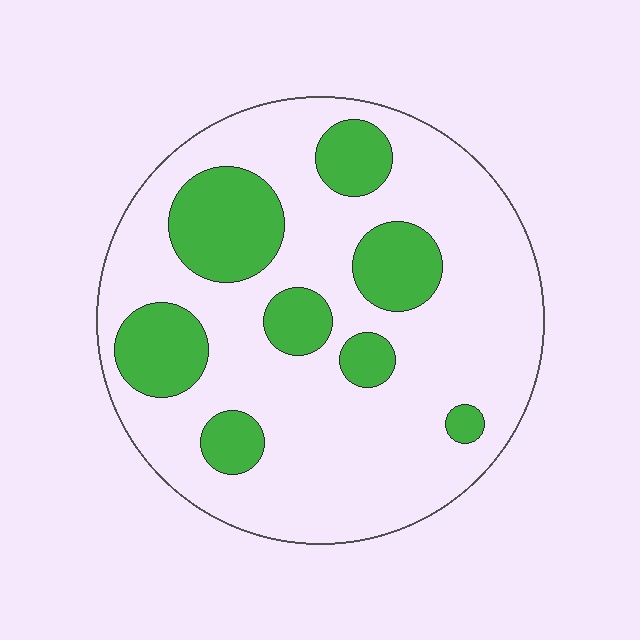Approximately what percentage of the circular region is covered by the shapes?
Approximately 25%.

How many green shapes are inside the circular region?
8.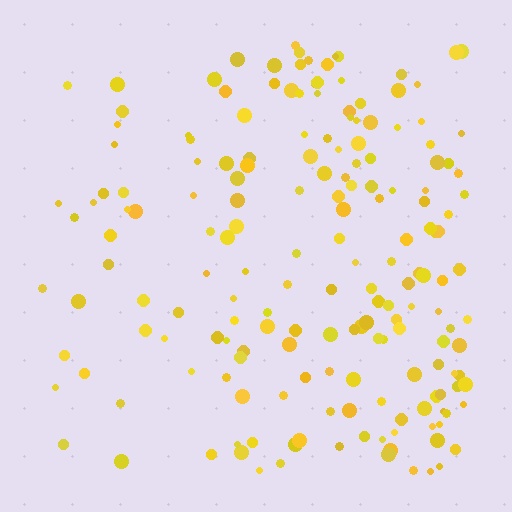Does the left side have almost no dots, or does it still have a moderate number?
Still a moderate number, just noticeably fewer than the right.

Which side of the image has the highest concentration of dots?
The right.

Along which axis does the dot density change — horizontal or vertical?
Horizontal.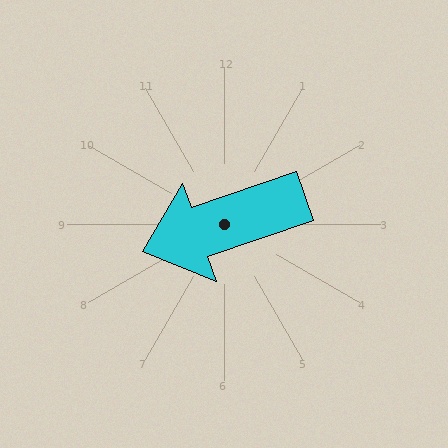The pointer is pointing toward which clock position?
Roughly 8 o'clock.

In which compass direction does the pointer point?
West.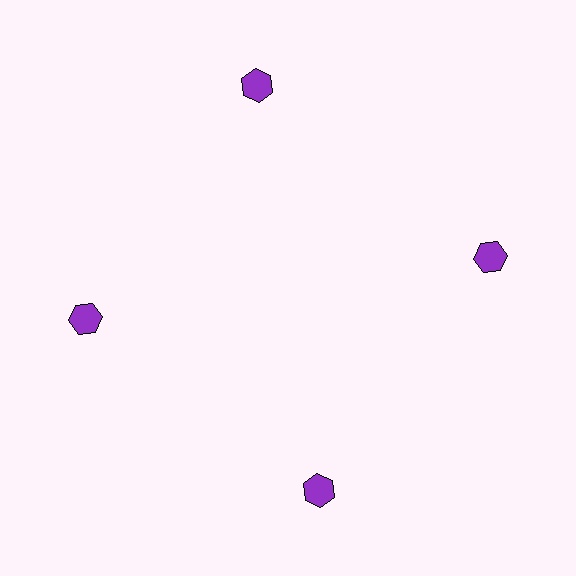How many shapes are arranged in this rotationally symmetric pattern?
There are 4 shapes, arranged in 4 groups of 1.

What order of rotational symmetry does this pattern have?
This pattern has 4-fold rotational symmetry.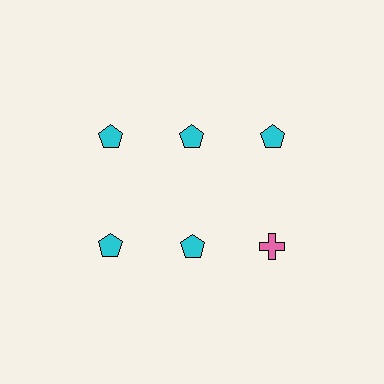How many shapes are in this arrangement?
There are 6 shapes arranged in a grid pattern.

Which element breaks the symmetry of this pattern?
The pink cross in the second row, center column breaks the symmetry. All other shapes are cyan pentagons.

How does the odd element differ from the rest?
It differs in both color (pink instead of cyan) and shape (cross instead of pentagon).